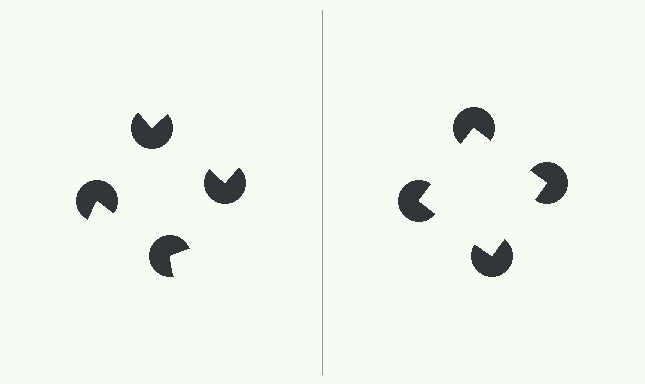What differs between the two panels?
The pac-man discs are positioned identically on both sides; only the wedge orientations differ. On the right they align to a square; on the left they are misaligned.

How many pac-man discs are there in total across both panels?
8 — 4 on each side.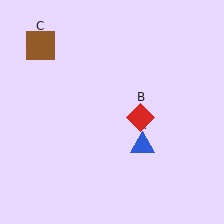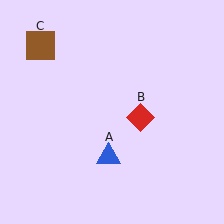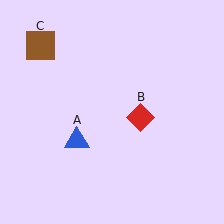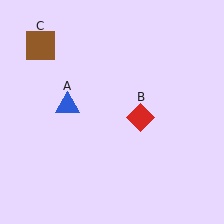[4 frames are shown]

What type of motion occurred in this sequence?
The blue triangle (object A) rotated clockwise around the center of the scene.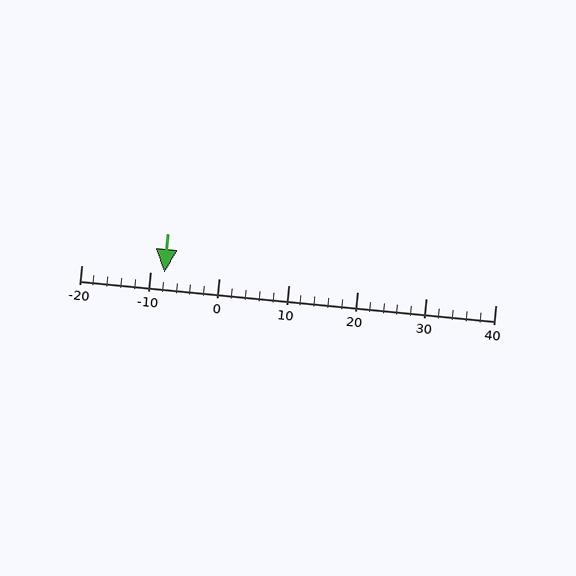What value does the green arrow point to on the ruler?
The green arrow points to approximately -8.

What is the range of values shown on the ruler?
The ruler shows values from -20 to 40.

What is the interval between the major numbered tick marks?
The major tick marks are spaced 10 units apart.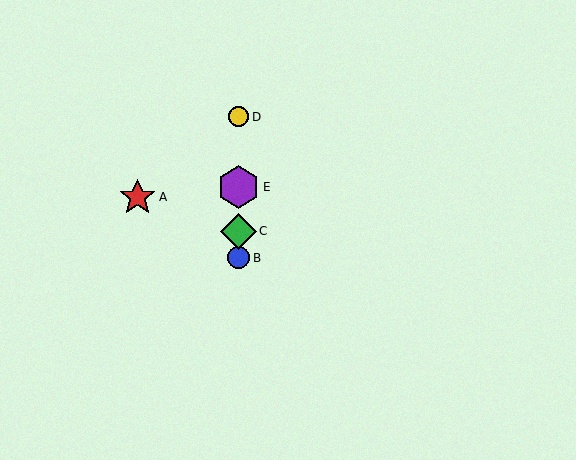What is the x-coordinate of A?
Object A is at x≈137.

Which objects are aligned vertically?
Objects B, C, D, E are aligned vertically.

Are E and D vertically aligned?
Yes, both are at x≈239.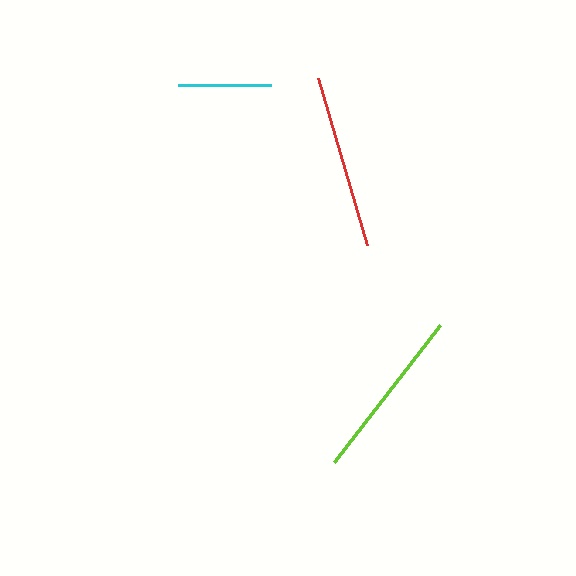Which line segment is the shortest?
The cyan line is the shortest at approximately 93 pixels.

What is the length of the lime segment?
The lime segment is approximately 173 pixels long.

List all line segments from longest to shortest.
From longest to shortest: red, lime, cyan.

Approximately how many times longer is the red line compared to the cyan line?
The red line is approximately 1.9 times the length of the cyan line.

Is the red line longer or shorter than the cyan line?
The red line is longer than the cyan line.